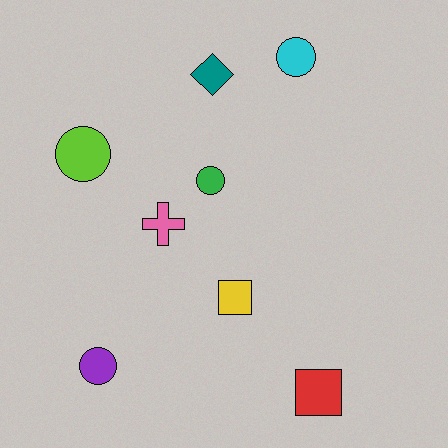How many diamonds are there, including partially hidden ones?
There is 1 diamond.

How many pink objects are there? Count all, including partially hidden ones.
There is 1 pink object.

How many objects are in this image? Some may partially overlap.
There are 8 objects.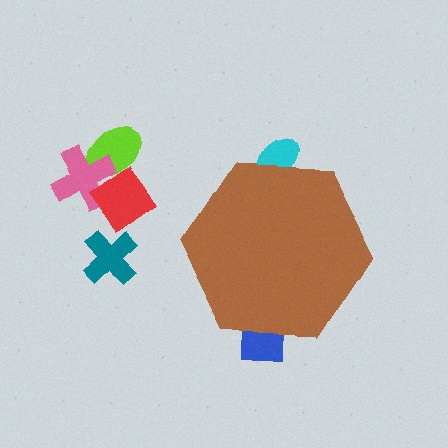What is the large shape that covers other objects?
A brown hexagon.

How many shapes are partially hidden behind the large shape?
2 shapes are partially hidden.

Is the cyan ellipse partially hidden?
Yes, the cyan ellipse is partially hidden behind the brown hexagon.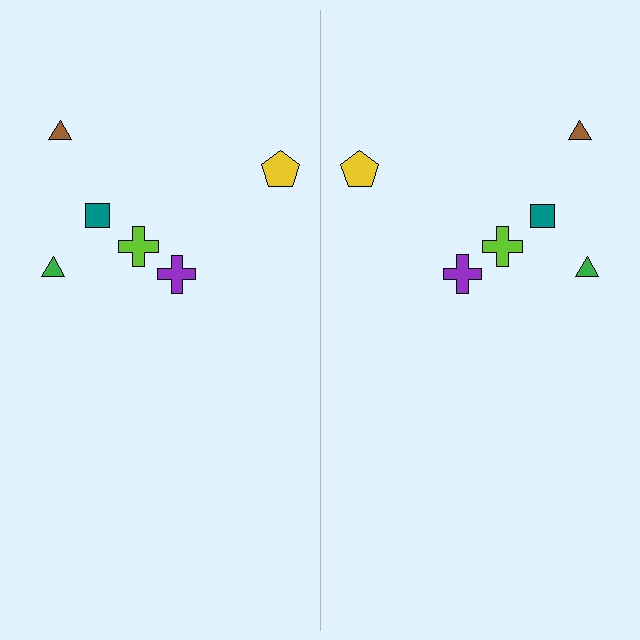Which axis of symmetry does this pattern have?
The pattern has a vertical axis of symmetry running through the center of the image.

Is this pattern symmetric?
Yes, this pattern has bilateral (reflection) symmetry.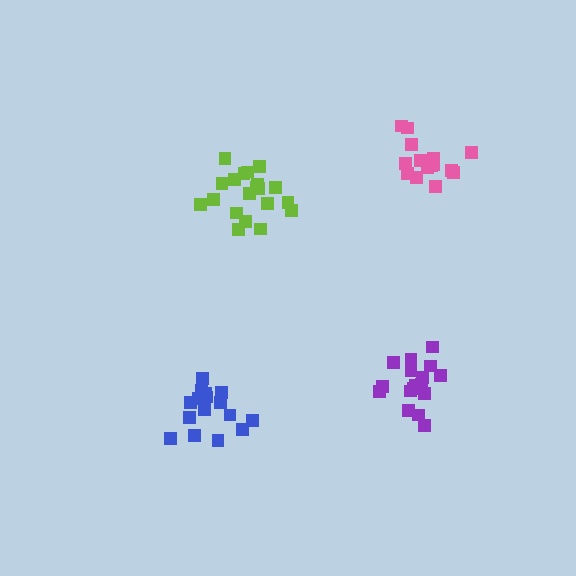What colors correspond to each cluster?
The clusters are colored: pink, purple, lime, blue.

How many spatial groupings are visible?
There are 4 spatial groupings.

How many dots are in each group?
Group 1: 15 dots, Group 2: 17 dots, Group 3: 20 dots, Group 4: 16 dots (68 total).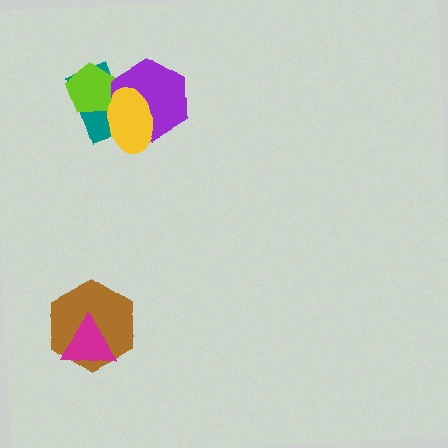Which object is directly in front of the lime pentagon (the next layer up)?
The purple hexagon is directly in front of the lime pentagon.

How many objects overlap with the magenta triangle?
1 object overlaps with the magenta triangle.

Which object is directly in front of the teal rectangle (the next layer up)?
The lime pentagon is directly in front of the teal rectangle.